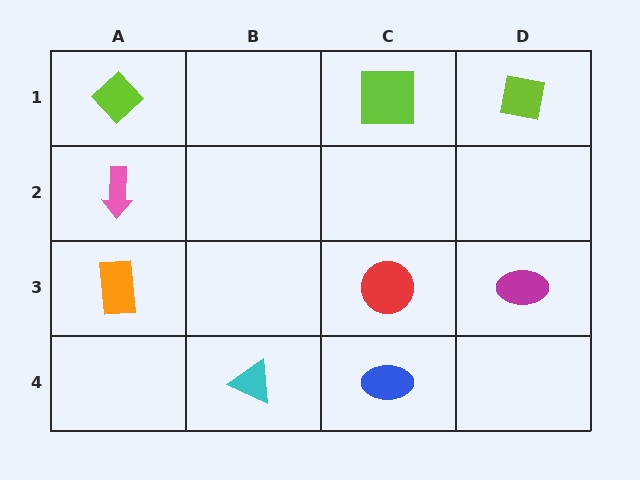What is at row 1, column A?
A lime diamond.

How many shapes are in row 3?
3 shapes.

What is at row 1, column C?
A lime square.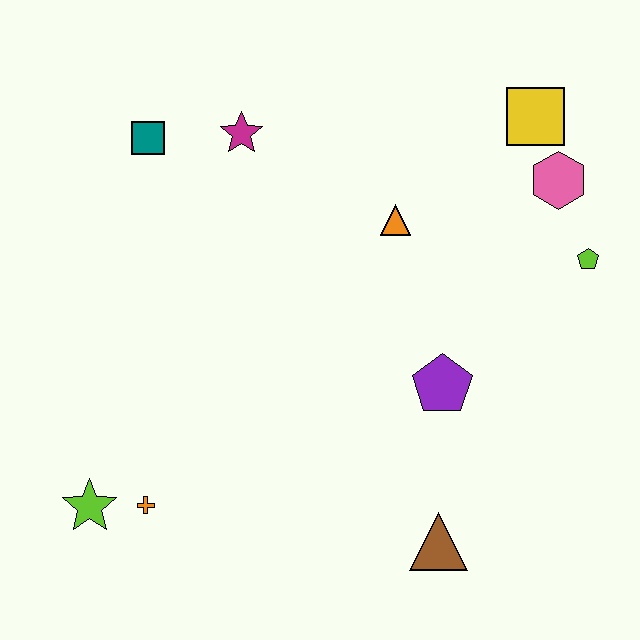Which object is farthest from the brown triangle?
The teal square is farthest from the brown triangle.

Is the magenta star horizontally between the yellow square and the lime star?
Yes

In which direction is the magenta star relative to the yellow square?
The magenta star is to the left of the yellow square.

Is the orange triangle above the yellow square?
No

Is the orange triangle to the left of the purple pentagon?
Yes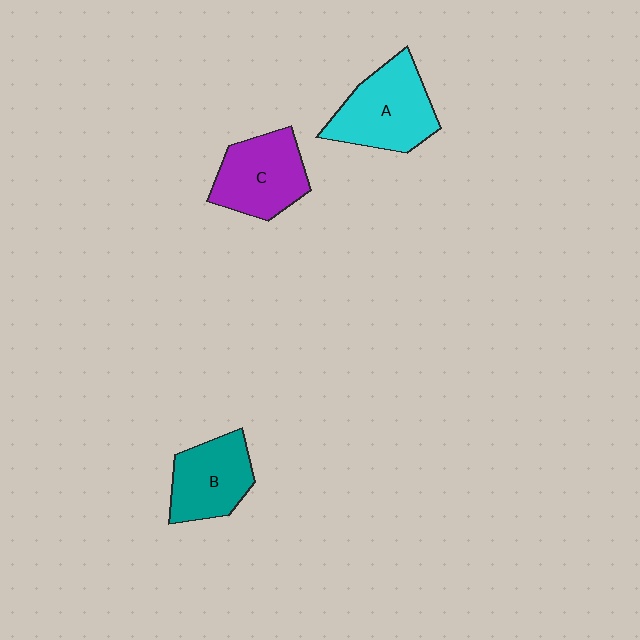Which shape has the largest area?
Shape A (cyan).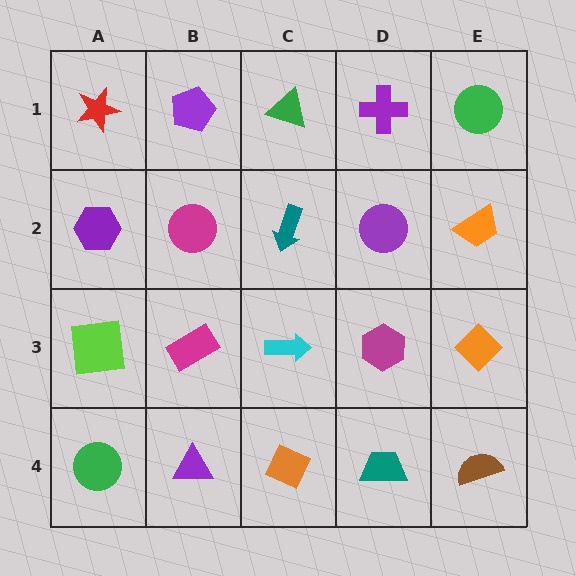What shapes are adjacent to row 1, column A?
A purple hexagon (row 2, column A), a purple pentagon (row 1, column B).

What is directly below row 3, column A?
A green circle.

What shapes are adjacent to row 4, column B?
A magenta rectangle (row 3, column B), a green circle (row 4, column A), an orange diamond (row 4, column C).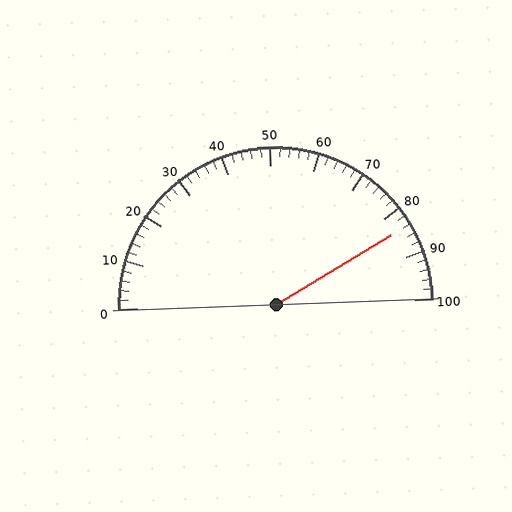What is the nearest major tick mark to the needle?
The nearest major tick mark is 80.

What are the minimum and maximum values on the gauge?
The gauge ranges from 0 to 100.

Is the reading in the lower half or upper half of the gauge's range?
The reading is in the upper half of the range (0 to 100).